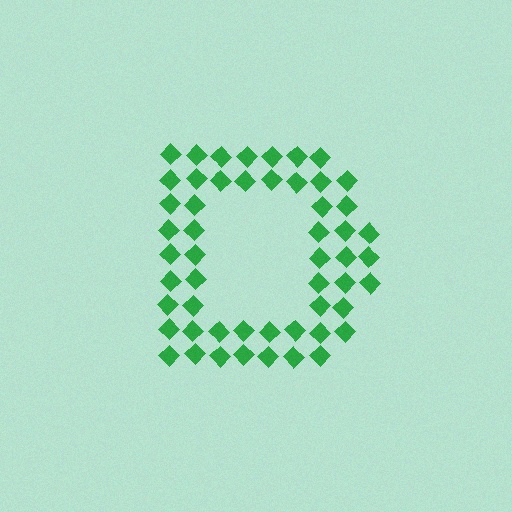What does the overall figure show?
The overall figure shows the letter D.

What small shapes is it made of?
It is made of small diamonds.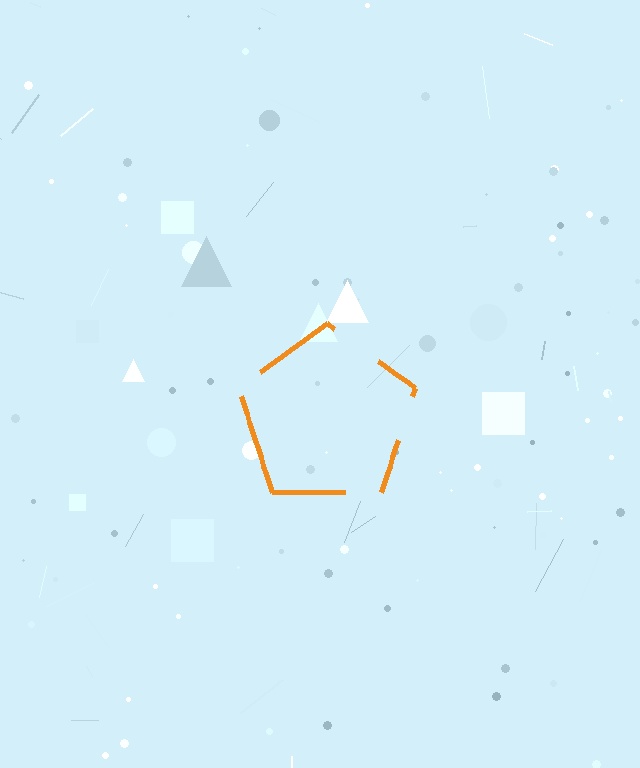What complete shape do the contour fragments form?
The contour fragments form a pentagon.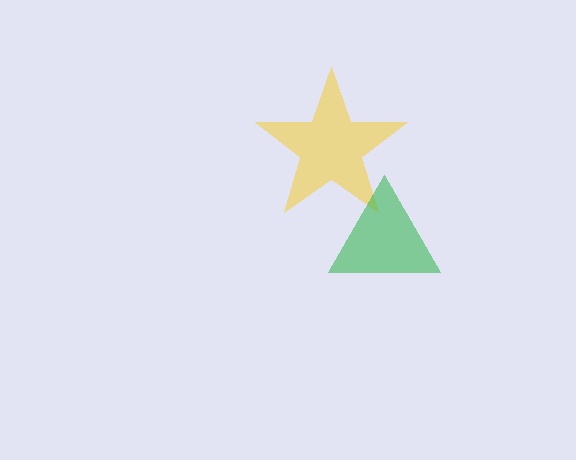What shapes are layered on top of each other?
The layered shapes are: a yellow star, a green triangle.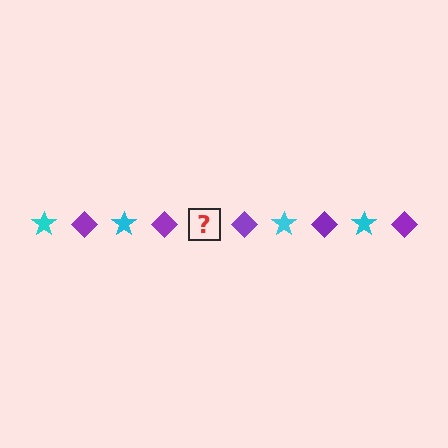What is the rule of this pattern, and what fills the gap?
The rule is that the pattern alternates between cyan star and purple diamond. The gap should be filled with a cyan star.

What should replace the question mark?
The question mark should be replaced with a cyan star.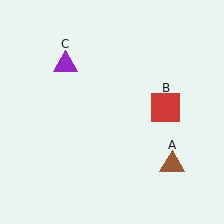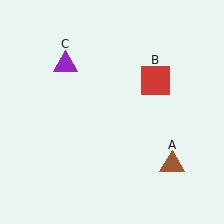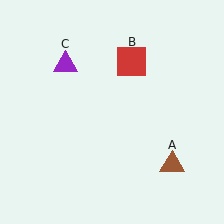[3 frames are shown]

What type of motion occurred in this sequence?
The red square (object B) rotated counterclockwise around the center of the scene.